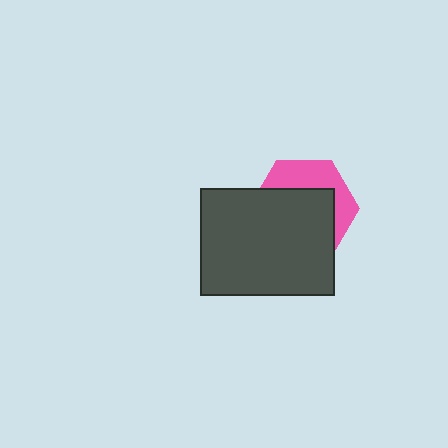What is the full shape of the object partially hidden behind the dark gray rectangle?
The partially hidden object is a pink hexagon.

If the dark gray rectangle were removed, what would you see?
You would see the complete pink hexagon.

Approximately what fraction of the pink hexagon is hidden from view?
Roughly 65% of the pink hexagon is hidden behind the dark gray rectangle.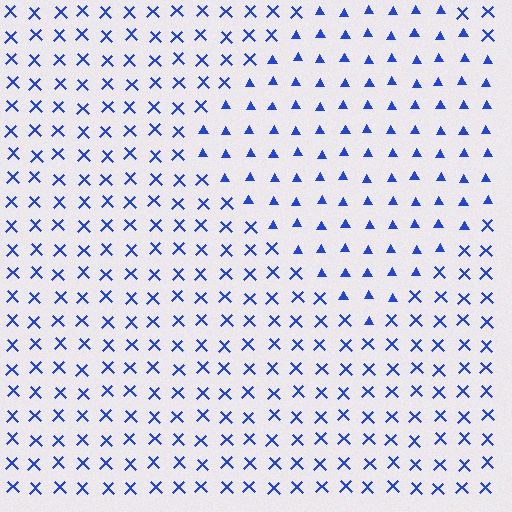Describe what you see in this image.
The image is filled with small blue elements arranged in a uniform grid. A diamond-shaped region contains triangles, while the surrounding area contains X marks. The boundary is defined purely by the change in element shape.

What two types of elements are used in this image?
The image uses triangles inside the diamond region and X marks outside it.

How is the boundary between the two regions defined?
The boundary is defined by a change in element shape: triangles inside vs. X marks outside. All elements share the same color and spacing.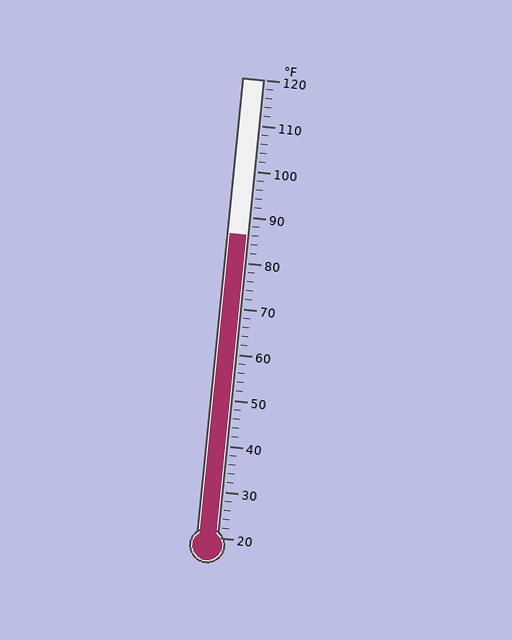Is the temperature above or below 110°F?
The temperature is below 110°F.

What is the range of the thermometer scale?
The thermometer scale ranges from 20°F to 120°F.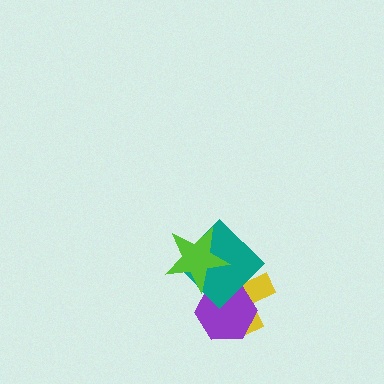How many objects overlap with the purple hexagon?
2 objects overlap with the purple hexagon.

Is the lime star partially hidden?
No, no other shape covers it.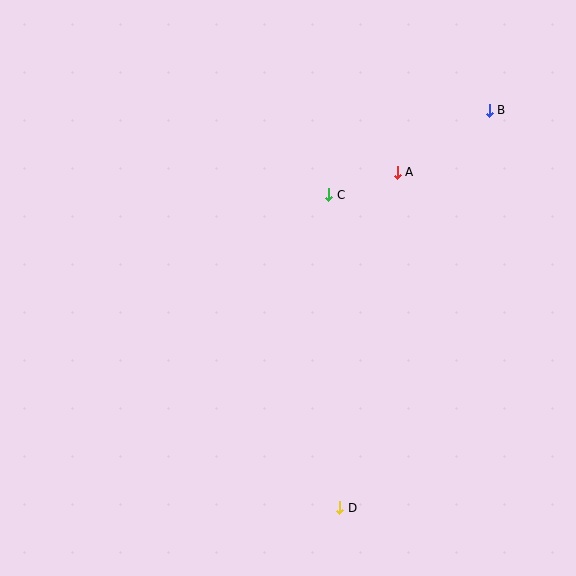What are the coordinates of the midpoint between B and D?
The midpoint between B and D is at (415, 309).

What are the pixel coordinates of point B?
Point B is at (489, 110).